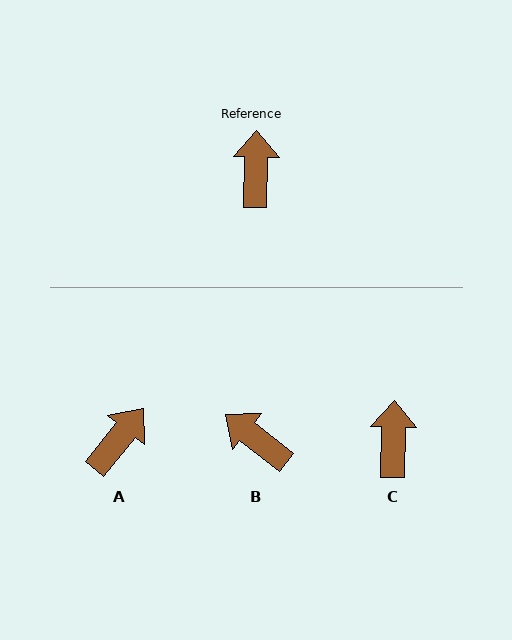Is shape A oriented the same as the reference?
No, it is off by about 38 degrees.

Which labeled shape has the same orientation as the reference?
C.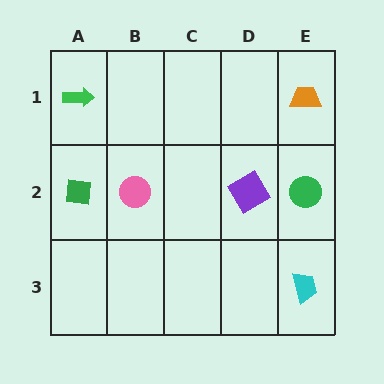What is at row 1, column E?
An orange trapezoid.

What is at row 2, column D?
A purple diamond.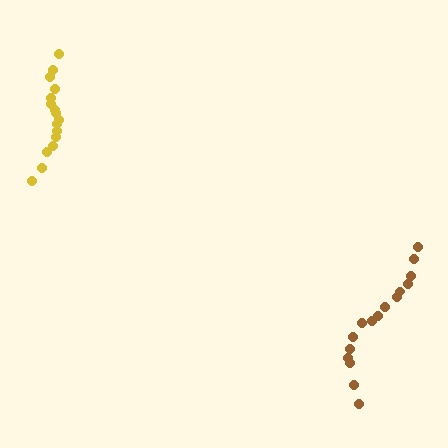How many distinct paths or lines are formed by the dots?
There are 2 distinct paths.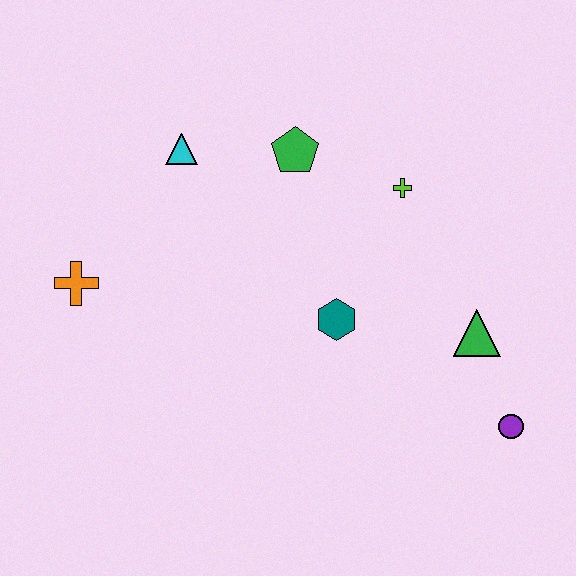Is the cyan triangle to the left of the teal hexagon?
Yes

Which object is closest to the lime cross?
The green pentagon is closest to the lime cross.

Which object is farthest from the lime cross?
The orange cross is farthest from the lime cross.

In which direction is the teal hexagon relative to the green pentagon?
The teal hexagon is below the green pentagon.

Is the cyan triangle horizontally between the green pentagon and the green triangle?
No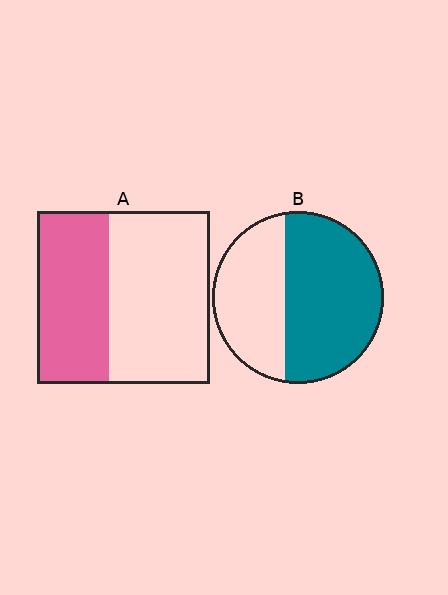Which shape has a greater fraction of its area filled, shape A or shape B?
Shape B.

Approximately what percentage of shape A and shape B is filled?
A is approximately 40% and B is approximately 60%.